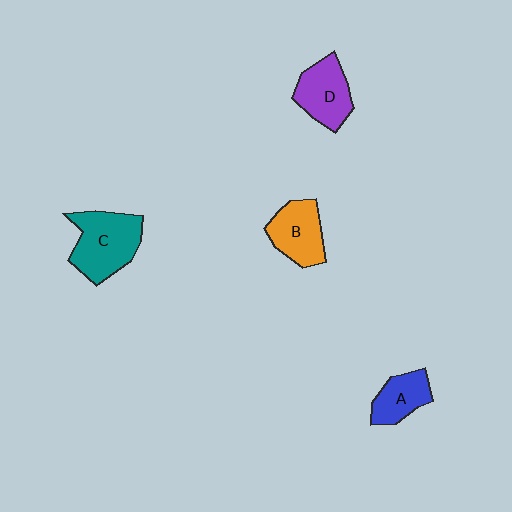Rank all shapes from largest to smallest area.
From largest to smallest: C (teal), D (purple), B (orange), A (blue).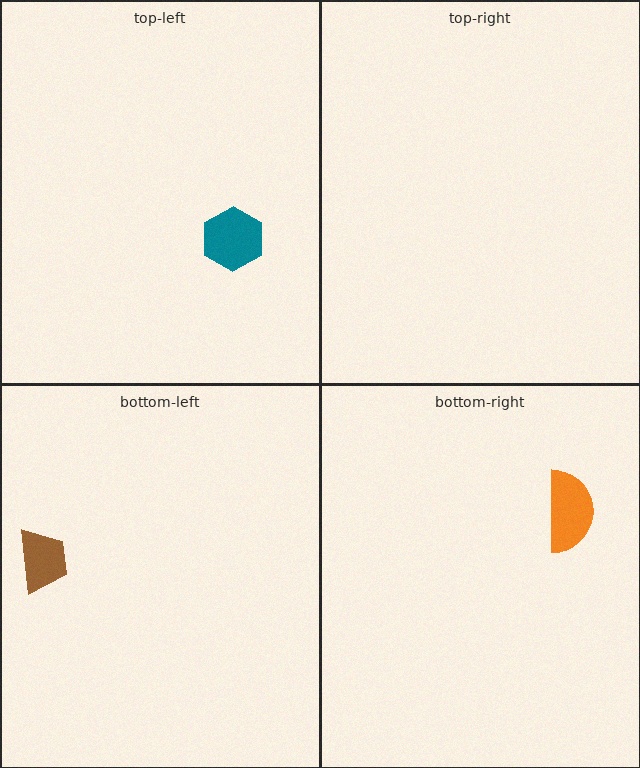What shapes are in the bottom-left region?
The brown trapezoid.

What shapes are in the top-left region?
The teal hexagon.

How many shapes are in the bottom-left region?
1.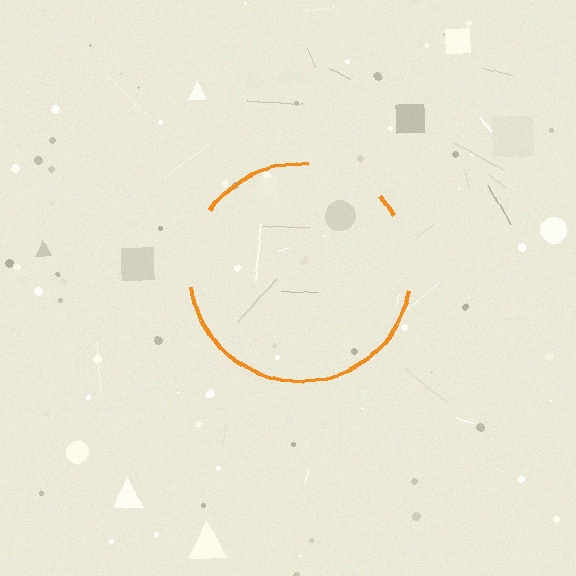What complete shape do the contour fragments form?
The contour fragments form a circle.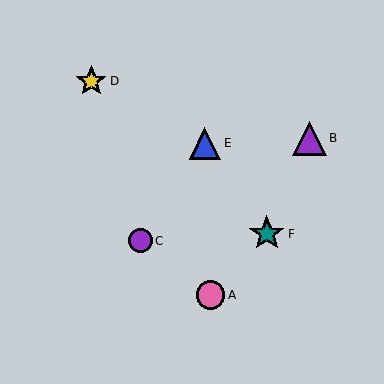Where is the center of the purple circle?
The center of the purple circle is at (140, 241).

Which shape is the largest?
The teal star (labeled F) is the largest.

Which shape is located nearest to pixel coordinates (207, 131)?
The blue triangle (labeled E) at (205, 144) is nearest to that location.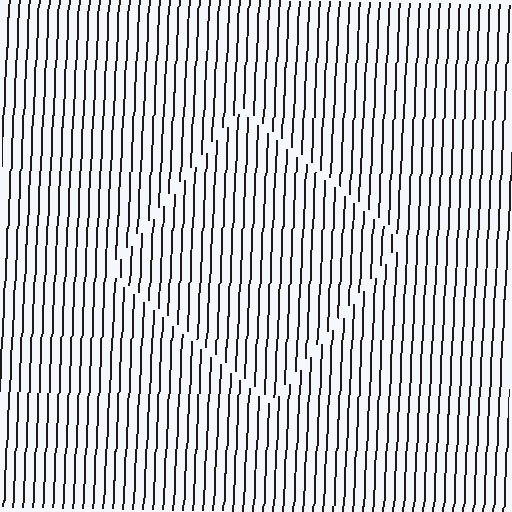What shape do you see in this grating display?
An illusory square. The interior of the shape contains the same grating, shifted by half a period — the contour is defined by the phase discontinuity where line-ends from the inner and outer gratings abut.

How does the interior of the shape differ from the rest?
The interior of the shape contains the same grating, shifted by half a period — the contour is defined by the phase discontinuity where line-ends from the inner and outer gratings abut.